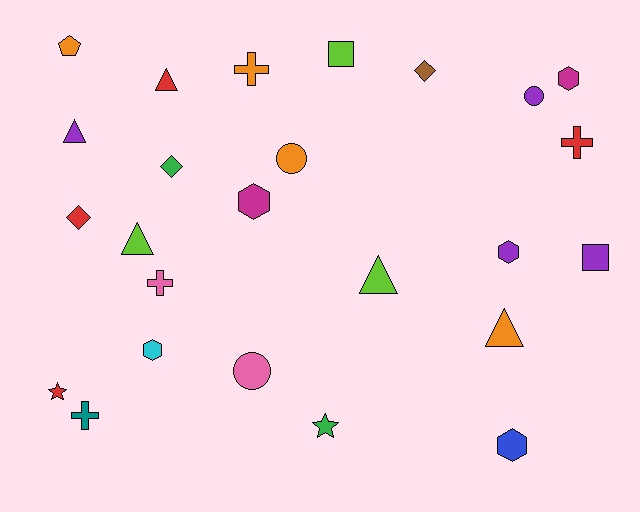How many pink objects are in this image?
There are 2 pink objects.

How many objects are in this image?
There are 25 objects.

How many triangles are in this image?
There are 5 triangles.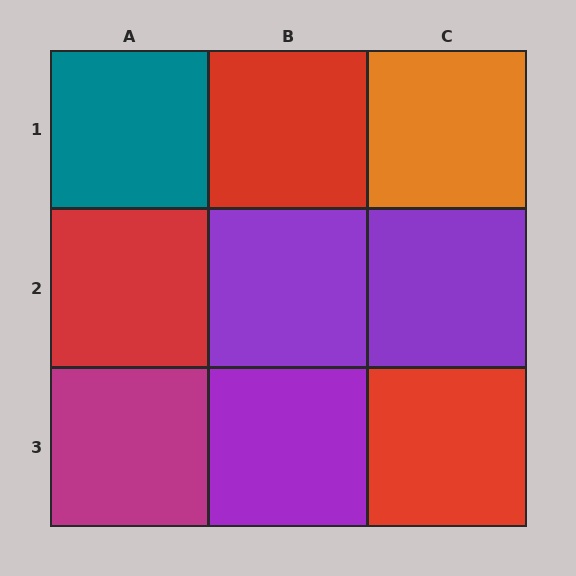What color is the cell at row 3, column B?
Purple.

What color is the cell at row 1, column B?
Red.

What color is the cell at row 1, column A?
Teal.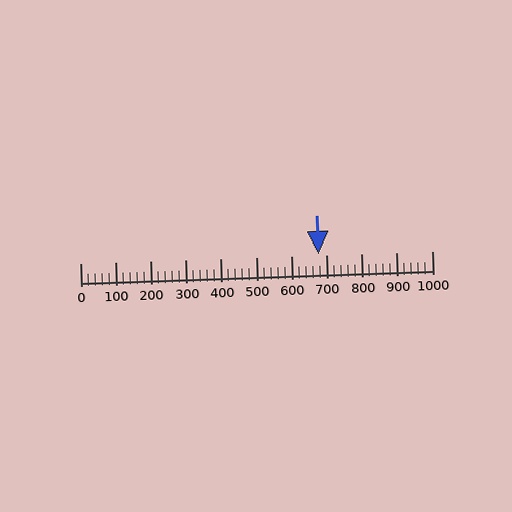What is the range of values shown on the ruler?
The ruler shows values from 0 to 1000.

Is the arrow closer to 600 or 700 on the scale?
The arrow is closer to 700.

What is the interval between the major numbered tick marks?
The major tick marks are spaced 100 units apart.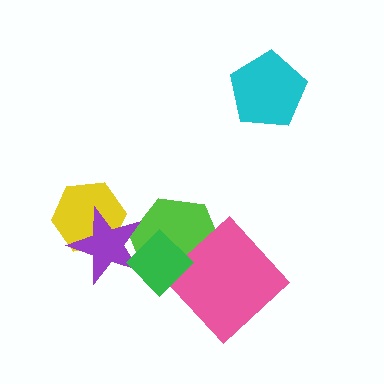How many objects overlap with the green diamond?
3 objects overlap with the green diamond.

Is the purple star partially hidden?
Yes, it is partially covered by another shape.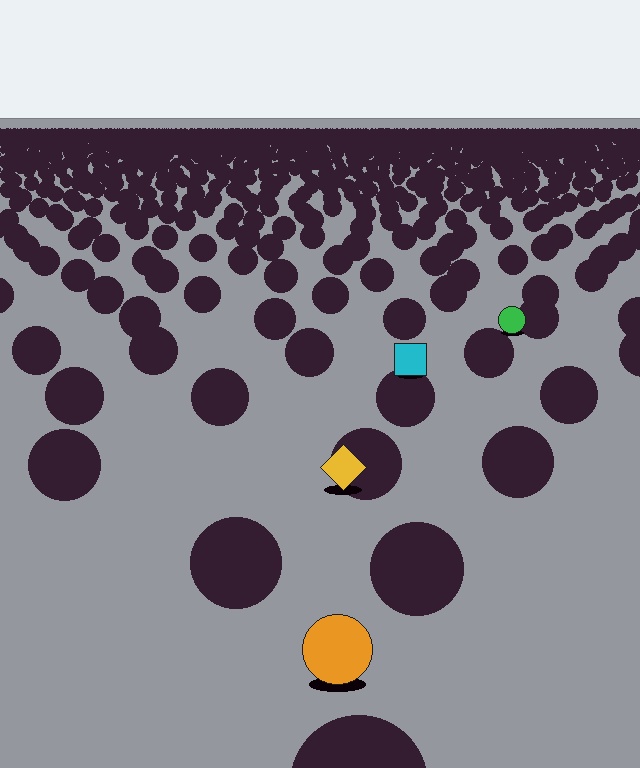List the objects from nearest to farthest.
From nearest to farthest: the orange circle, the yellow diamond, the cyan square, the green circle.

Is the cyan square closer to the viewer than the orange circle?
No. The orange circle is closer — you can tell from the texture gradient: the ground texture is coarser near it.